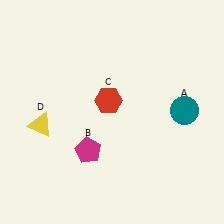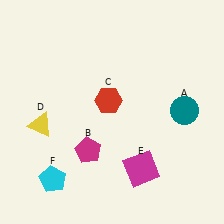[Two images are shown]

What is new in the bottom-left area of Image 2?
A cyan pentagon (F) was added in the bottom-left area of Image 2.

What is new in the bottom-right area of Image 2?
A magenta square (E) was added in the bottom-right area of Image 2.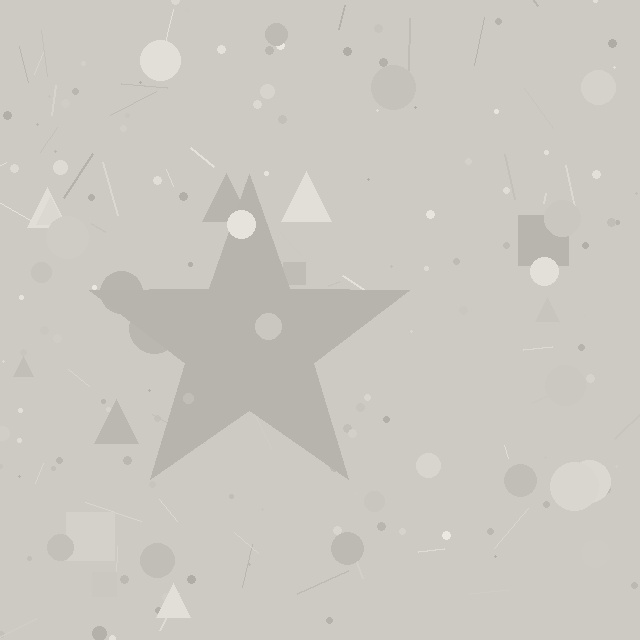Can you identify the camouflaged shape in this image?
The camouflaged shape is a star.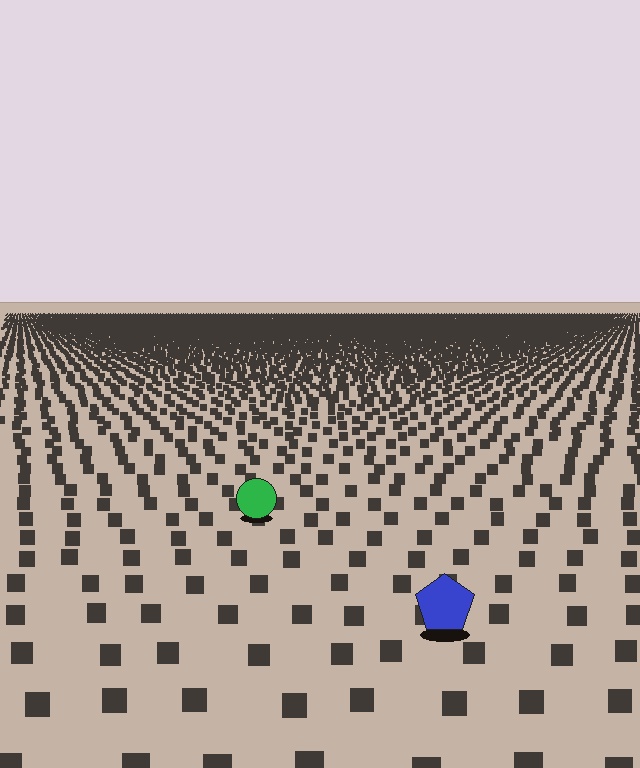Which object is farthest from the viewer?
The green circle is farthest from the viewer. It appears smaller and the ground texture around it is denser.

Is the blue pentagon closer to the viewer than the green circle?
Yes. The blue pentagon is closer — you can tell from the texture gradient: the ground texture is coarser near it.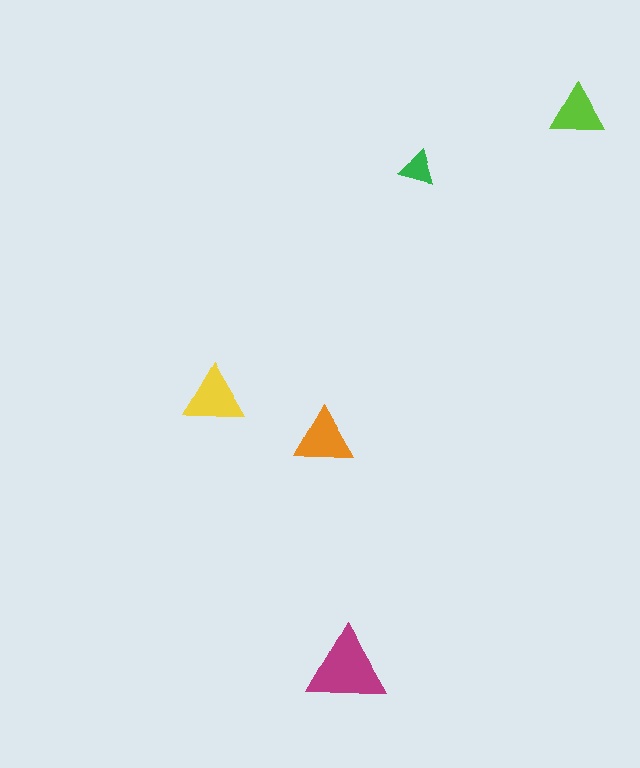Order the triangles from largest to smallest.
the magenta one, the yellow one, the orange one, the lime one, the green one.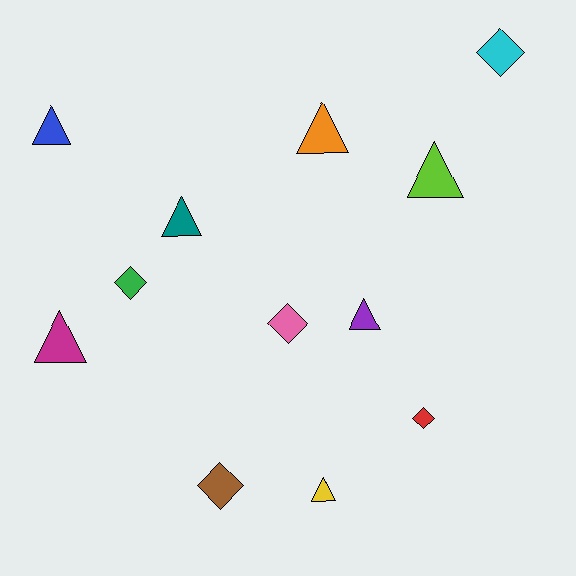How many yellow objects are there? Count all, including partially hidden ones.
There is 1 yellow object.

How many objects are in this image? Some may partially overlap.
There are 12 objects.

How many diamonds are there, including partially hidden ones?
There are 5 diamonds.